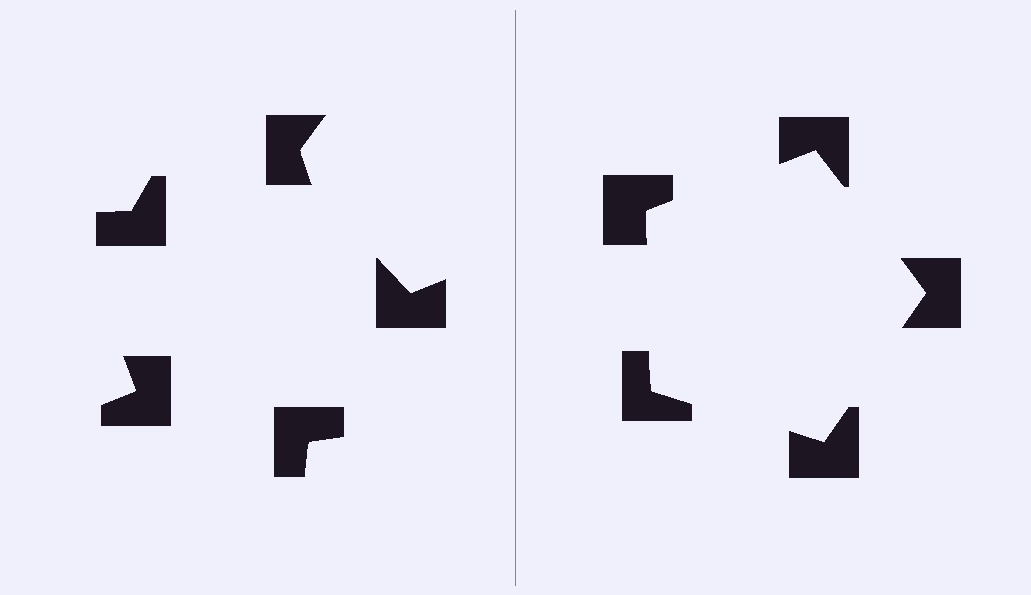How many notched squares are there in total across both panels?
10 — 5 on each side.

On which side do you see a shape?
An illusory pentagon appears on the right side. On the left side the wedge cuts are rotated, so no coherent shape forms.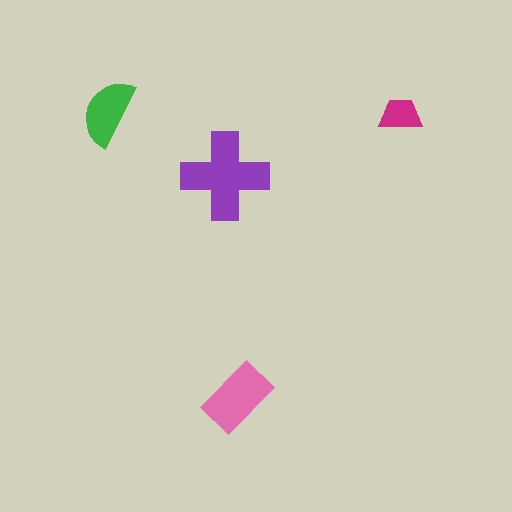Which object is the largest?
The purple cross.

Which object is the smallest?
The magenta trapezoid.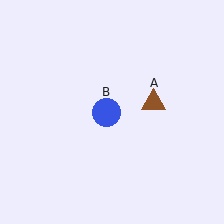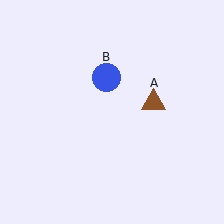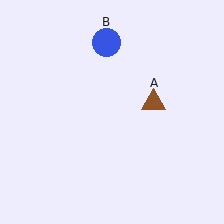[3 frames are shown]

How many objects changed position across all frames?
1 object changed position: blue circle (object B).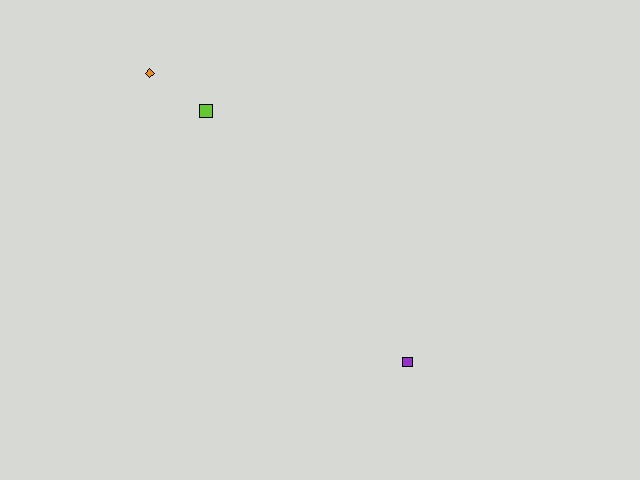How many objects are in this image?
There are 3 objects.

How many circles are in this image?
There are no circles.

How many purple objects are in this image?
There is 1 purple object.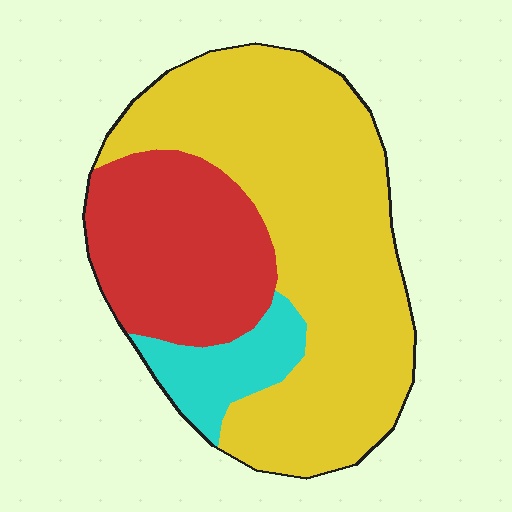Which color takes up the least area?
Cyan, at roughly 10%.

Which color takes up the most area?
Yellow, at roughly 60%.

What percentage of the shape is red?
Red covers roughly 30% of the shape.